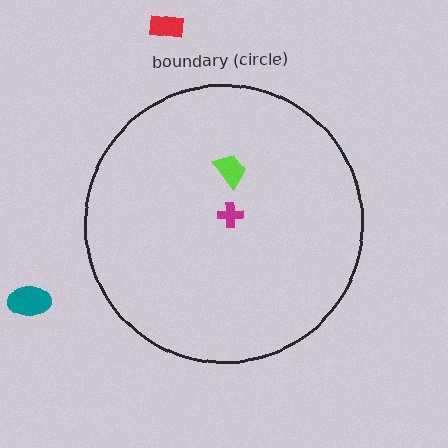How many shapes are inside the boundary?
2 inside, 2 outside.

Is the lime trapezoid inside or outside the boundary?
Inside.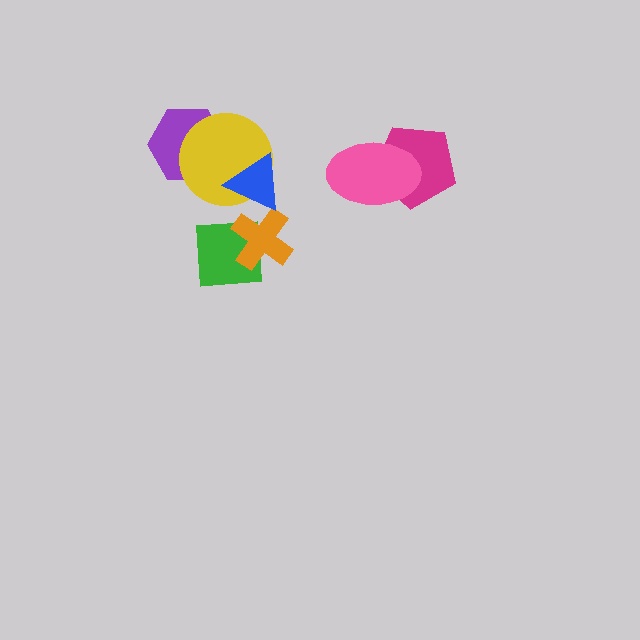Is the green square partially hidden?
Yes, it is partially covered by another shape.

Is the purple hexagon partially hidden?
Yes, it is partially covered by another shape.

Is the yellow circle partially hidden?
Yes, it is partially covered by another shape.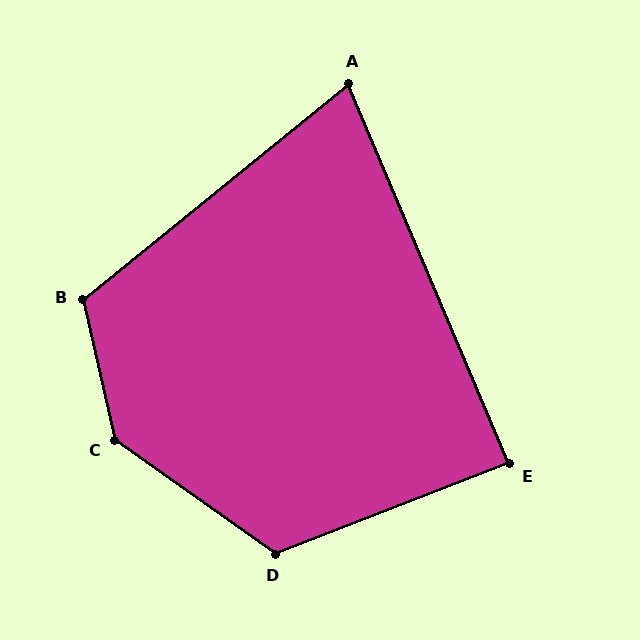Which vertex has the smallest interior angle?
A, at approximately 74 degrees.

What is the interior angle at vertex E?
Approximately 88 degrees (approximately right).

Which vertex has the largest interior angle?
C, at approximately 138 degrees.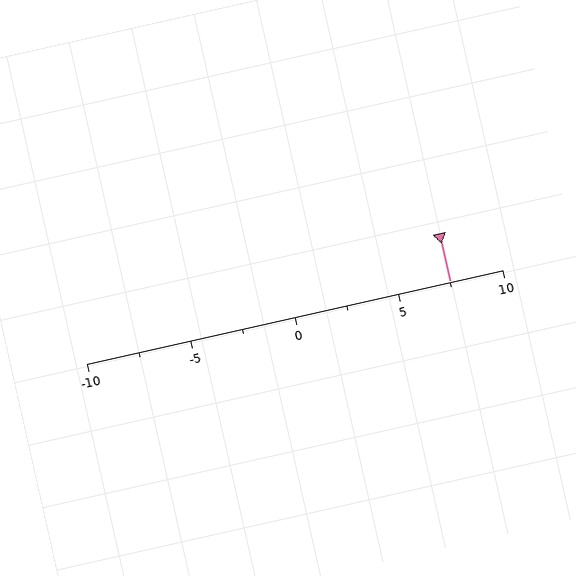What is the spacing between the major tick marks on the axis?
The major ticks are spaced 5 apart.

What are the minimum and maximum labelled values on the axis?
The axis runs from -10 to 10.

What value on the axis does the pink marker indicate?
The marker indicates approximately 7.5.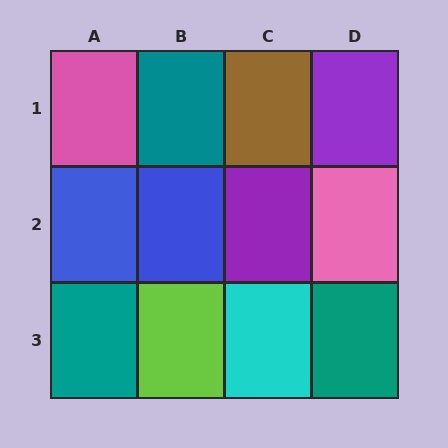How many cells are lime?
1 cell is lime.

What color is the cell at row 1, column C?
Brown.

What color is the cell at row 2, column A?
Blue.